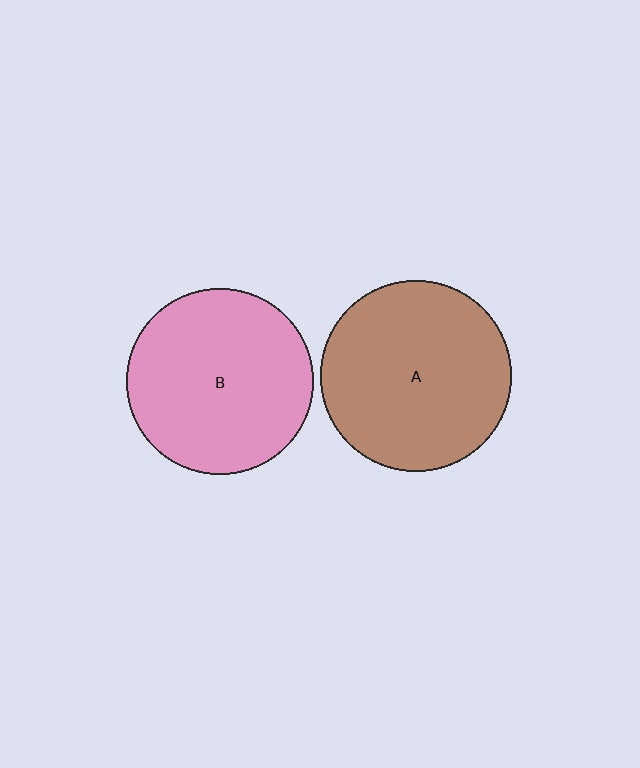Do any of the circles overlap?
No, none of the circles overlap.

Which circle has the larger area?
Circle A (brown).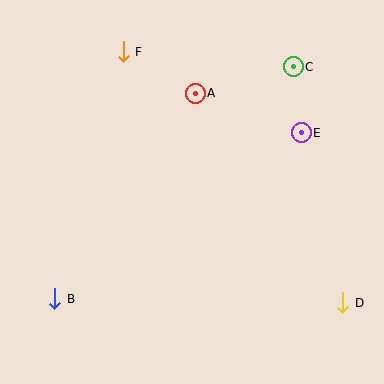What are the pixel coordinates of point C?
Point C is at (293, 67).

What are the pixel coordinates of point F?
Point F is at (123, 52).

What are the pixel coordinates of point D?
Point D is at (343, 303).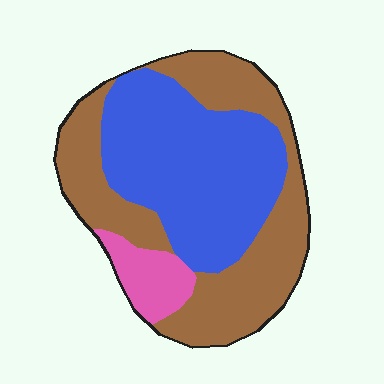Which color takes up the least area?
Pink, at roughly 10%.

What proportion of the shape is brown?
Brown covers about 45% of the shape.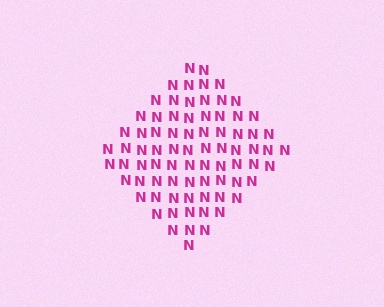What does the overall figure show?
The overall figure shows a diamond.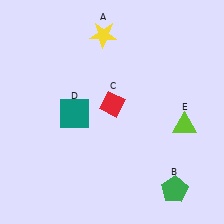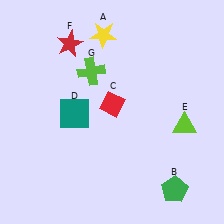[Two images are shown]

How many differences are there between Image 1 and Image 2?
There are 2 differences between the two images.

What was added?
A red star (F), a lime cross (G) were added in Image 2.